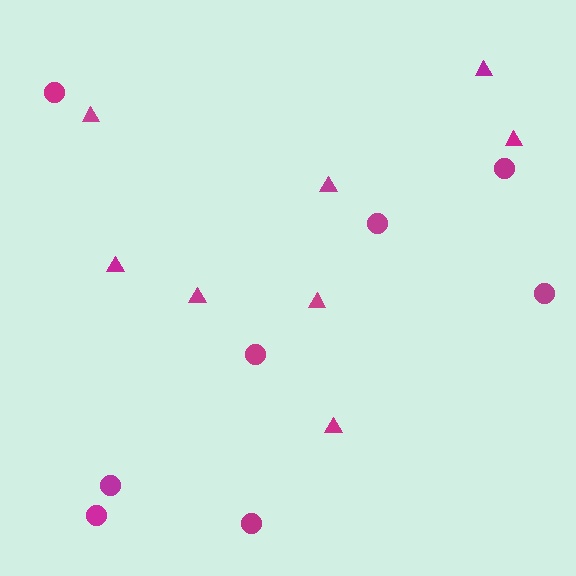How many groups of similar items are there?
There are 2 groups: one group of circles (8) and one group of triangles (8).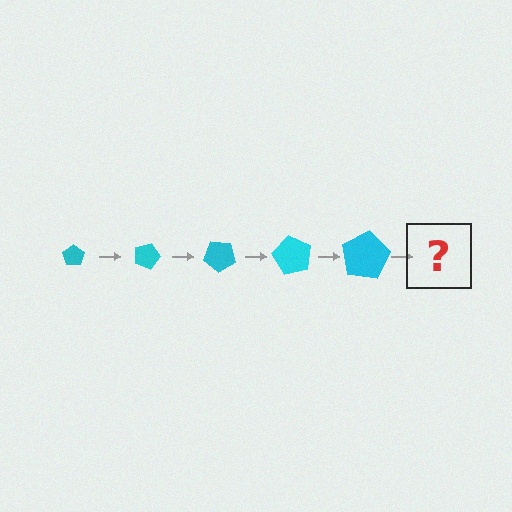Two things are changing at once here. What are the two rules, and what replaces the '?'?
The two rules are that the pentagon grows larger each step and it rotates 20 degrees each step. The '?' should be a pentagon, larger than the previous one and rotated 100 degrees from the start.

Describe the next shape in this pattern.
It should be a pentagon, larger than the previous one and rotated 100 degrees from the start.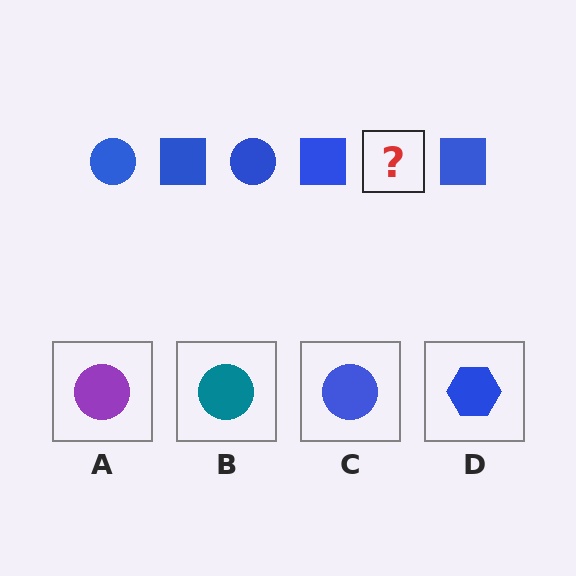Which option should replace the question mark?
Option C.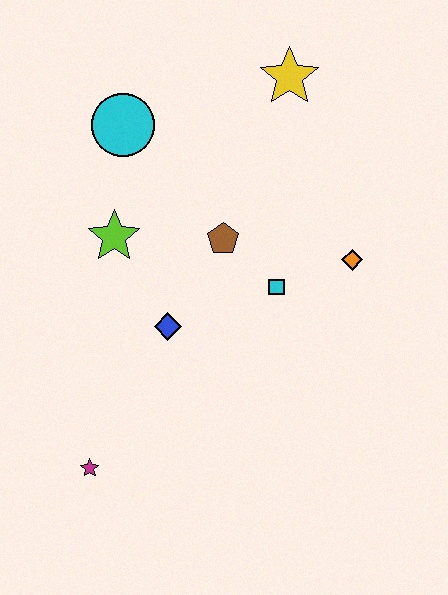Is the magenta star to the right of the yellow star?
No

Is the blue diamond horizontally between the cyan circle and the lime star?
No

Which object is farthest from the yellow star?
The magenta star is farthest from the yellow star.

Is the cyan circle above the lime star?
Yes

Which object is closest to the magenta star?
The blue diamond is closest to the magenta star.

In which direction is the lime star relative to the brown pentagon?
The lime star is to the left of the brown pentagon.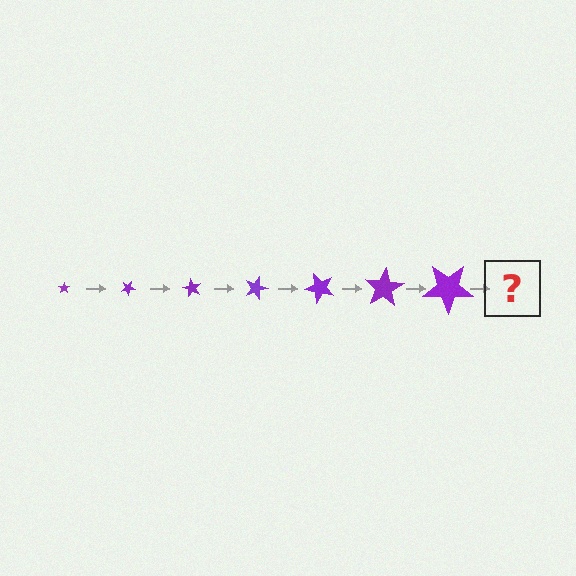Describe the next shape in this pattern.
It should be a star, larger than the previous one and rotated 210 degrees from the start.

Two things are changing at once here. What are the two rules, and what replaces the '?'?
The two rules are that the star grows larger each step and it rotates 30 degrees each step. The '?' should be a star, larger than the previous one and rotated 210 degrees from the start.